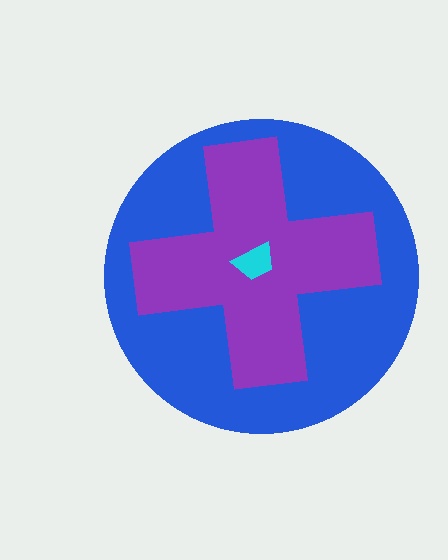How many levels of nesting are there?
3.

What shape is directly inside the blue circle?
The purple cross.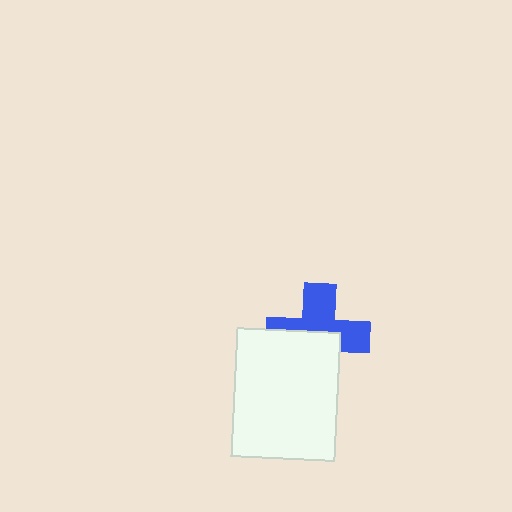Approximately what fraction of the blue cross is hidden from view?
Roughly 48% of the blue cross is hidden behind the white rectangle.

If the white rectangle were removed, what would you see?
You would see the complete blue cross.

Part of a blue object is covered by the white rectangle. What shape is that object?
It is a cross.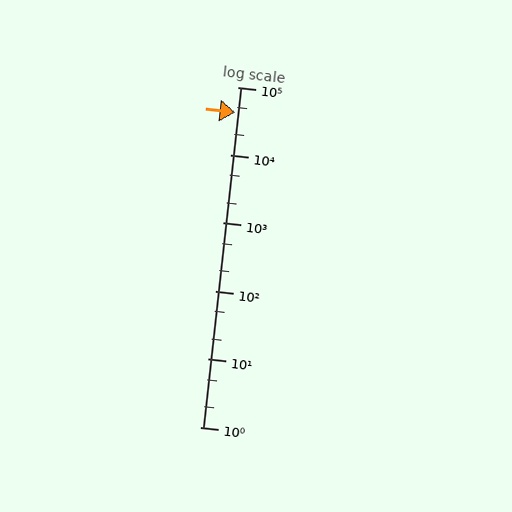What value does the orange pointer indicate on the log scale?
The pointer indicates approximately 43000.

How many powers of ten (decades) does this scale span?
The scale spans 5 decades, from 1 to 100000.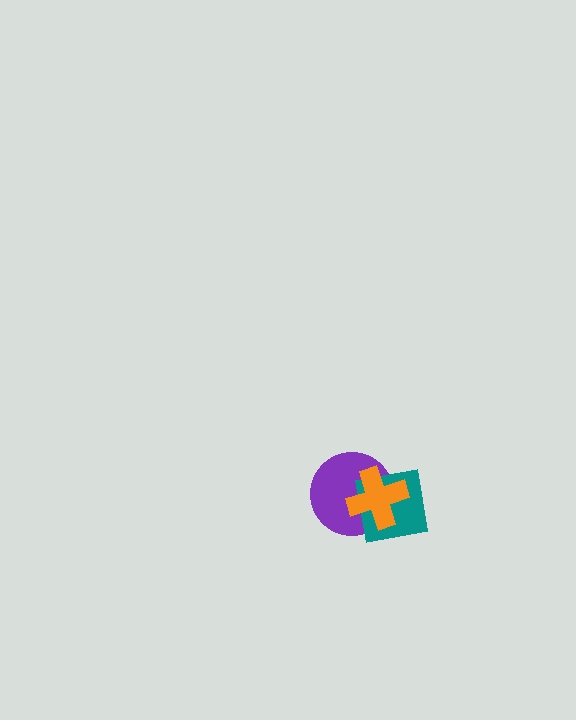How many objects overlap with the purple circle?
2 objects overlap with the purple circle.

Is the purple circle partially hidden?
Yes, it is partially covered by another shape.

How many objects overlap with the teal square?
2 objects overlap with the teal square.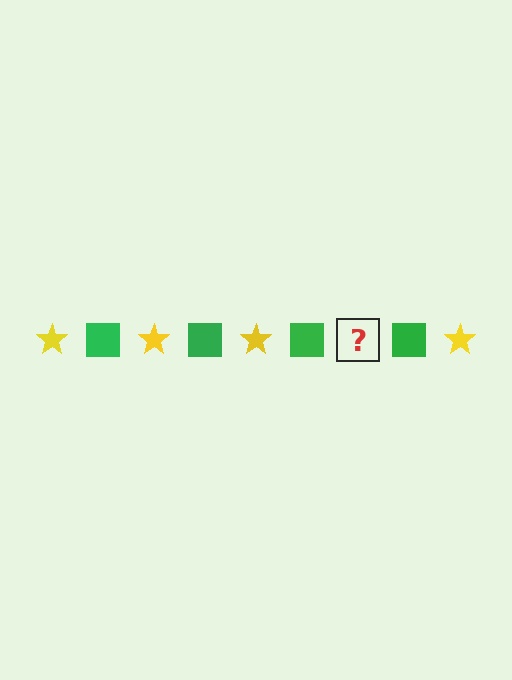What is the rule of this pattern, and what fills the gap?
The rule is that the pattern alternates between yellow star and green square. The gap should be filled with a yellow star.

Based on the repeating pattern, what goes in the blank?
The blank should be a yellow star.